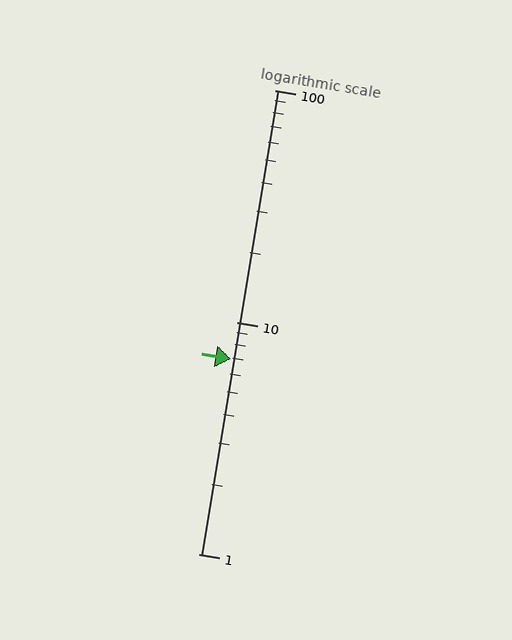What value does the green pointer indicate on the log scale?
The pointer indicates approximately 6.9.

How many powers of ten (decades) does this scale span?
The scale spans 2 decades, from 1 to 100.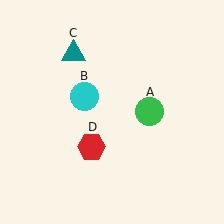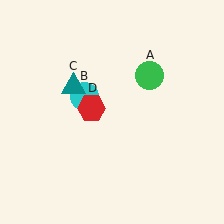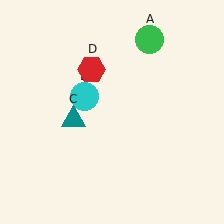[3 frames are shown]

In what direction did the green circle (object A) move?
The green circle (object A) moved up.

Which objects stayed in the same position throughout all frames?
Cyan circle (object B) remained stationary.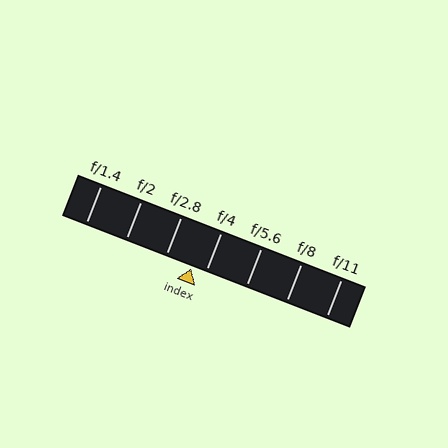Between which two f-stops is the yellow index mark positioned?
The index mark is between f/2.8 and f/4.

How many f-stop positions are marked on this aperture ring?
There are 7 f-stop positions marked.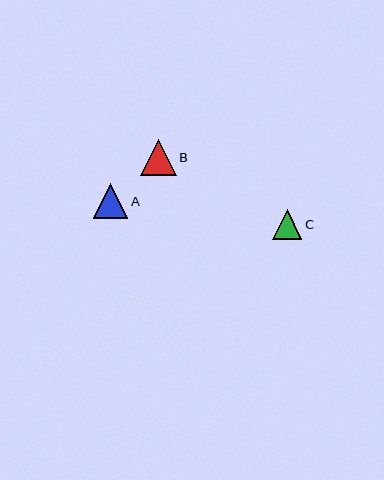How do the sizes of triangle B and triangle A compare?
Triangle B and triangle A are approximately the same size.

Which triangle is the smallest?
Triangle C is the smallest with a size of approximately 29 pixels.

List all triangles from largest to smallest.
From largest to smallest: B, A, C.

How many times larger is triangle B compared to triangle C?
Triangle B is approximately 1.2 times the size of triangle C.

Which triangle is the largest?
Triangle B is the largest with a size of approximately 36 pixels.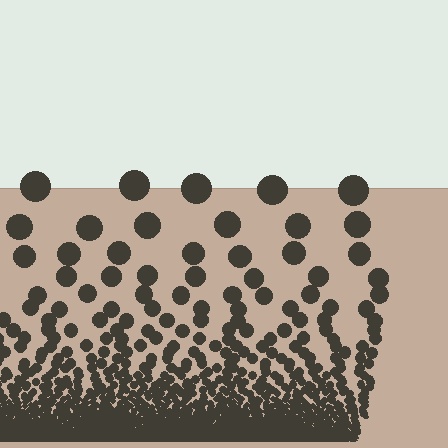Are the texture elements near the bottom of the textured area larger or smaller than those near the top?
Smaller. The gradient is inverted — elements near the bottom are smaller and denser.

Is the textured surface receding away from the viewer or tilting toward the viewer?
The surface appears to tilt toward the viewer. Texture elements get larger and sparser toward the top.